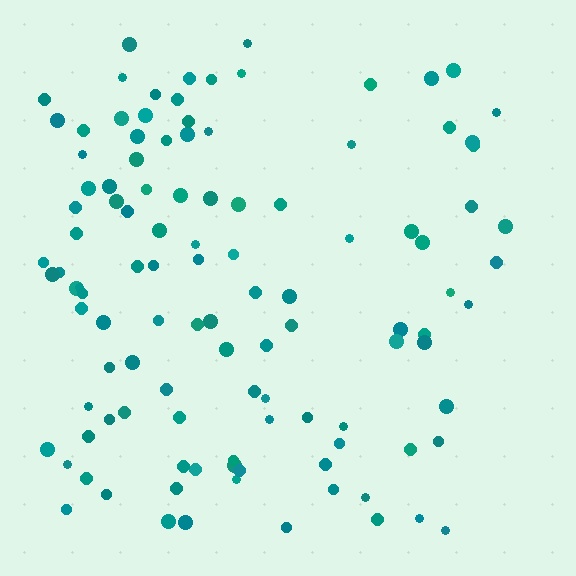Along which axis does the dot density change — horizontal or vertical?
Horizontal.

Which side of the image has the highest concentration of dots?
The left.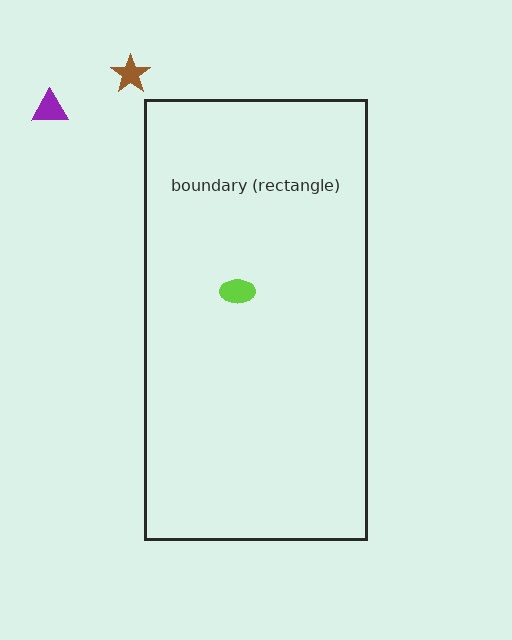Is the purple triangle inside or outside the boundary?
Outside.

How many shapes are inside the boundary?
1 inside, 2 outside.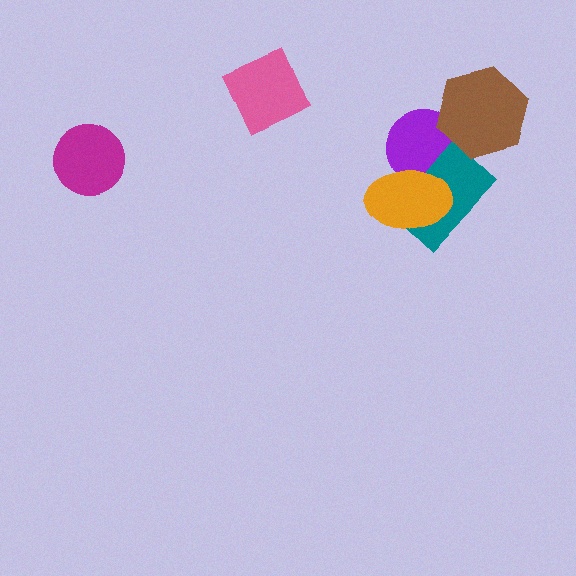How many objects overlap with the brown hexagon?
2 objects overlap with the brown hexagon.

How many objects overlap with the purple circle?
4 objects overlap with the purple circle.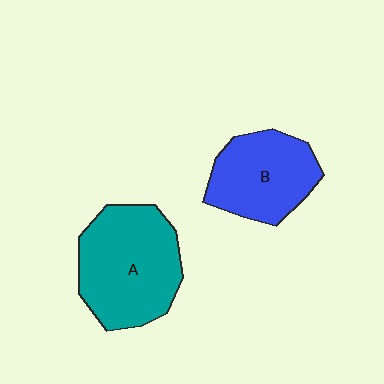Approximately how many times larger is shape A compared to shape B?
Approximately 1.3 times.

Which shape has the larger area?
Shape A (teal).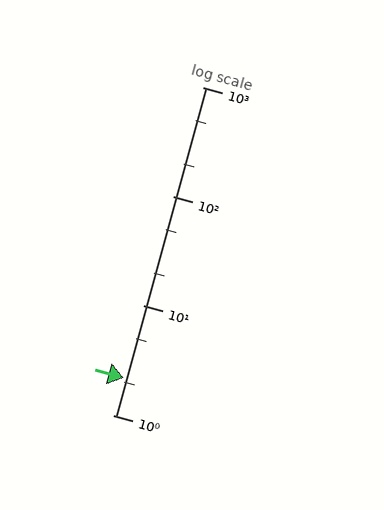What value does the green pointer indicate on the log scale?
The pointer indicates approximately 2.2.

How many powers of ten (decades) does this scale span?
The scale spans 3 decades, from 1 to 1000.